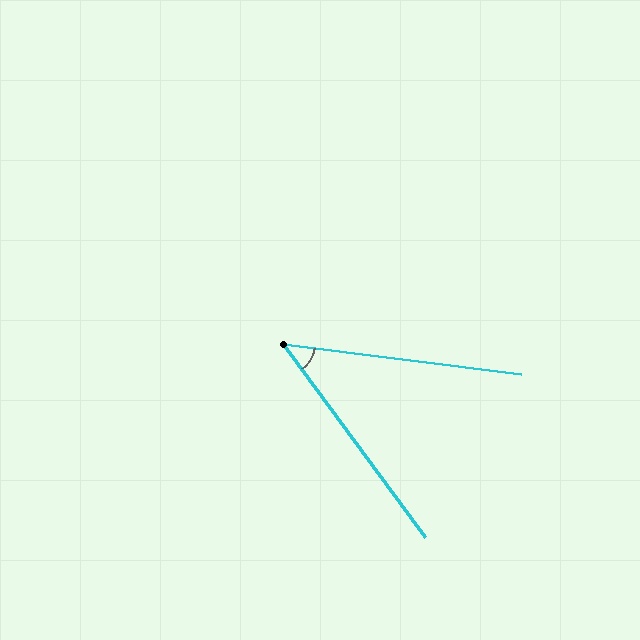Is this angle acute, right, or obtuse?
It is acute.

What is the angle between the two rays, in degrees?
Approximately 47 degrees.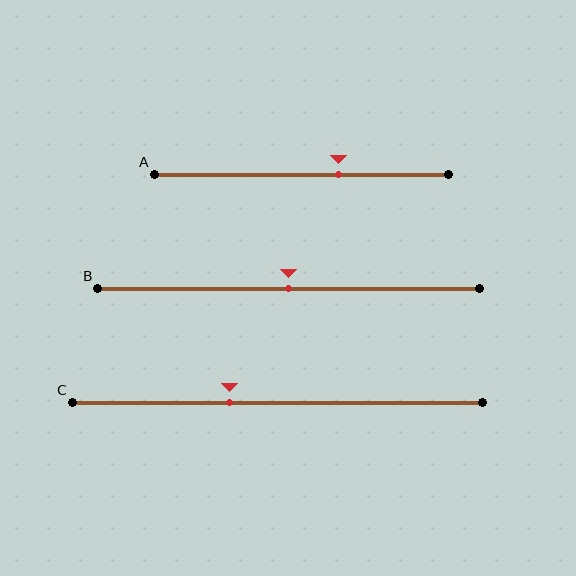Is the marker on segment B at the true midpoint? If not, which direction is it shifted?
Yes, the marker on segment B is at the true midpoint.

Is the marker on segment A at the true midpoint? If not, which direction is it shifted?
No, the marker on segment A is shifted to the right by about 13% of the segment length.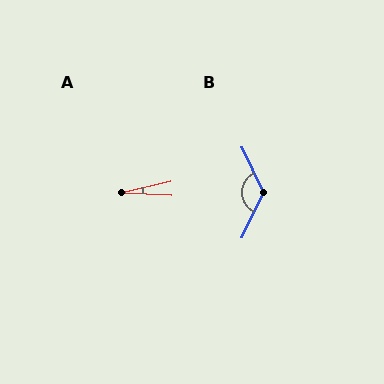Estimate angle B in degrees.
Approximately 130 degrees.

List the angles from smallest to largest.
A (17°), B (130°).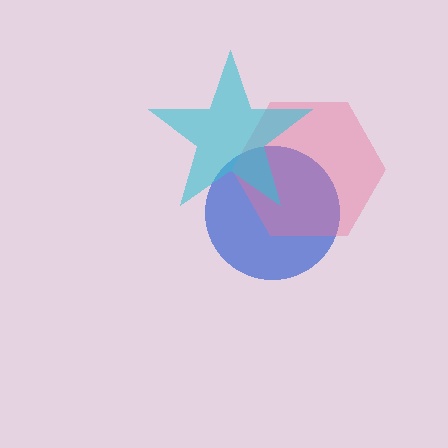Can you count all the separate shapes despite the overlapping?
Yes, there are 3 separate shapes.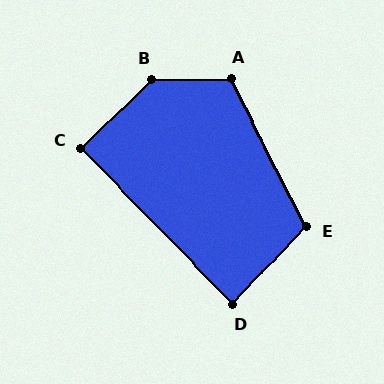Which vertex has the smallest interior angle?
D, at approximately 88 degrees.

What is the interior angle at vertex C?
Approximately 90 degrees (approximately right).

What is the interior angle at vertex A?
Approximately 117 degrees (obtuse).